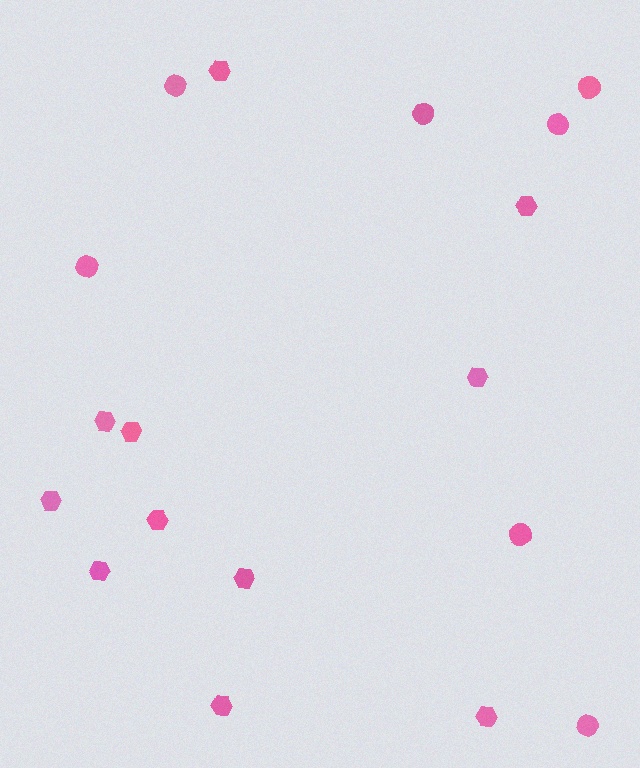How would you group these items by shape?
There are 2 groups: one group of circles (7) and one group of hexagons (11).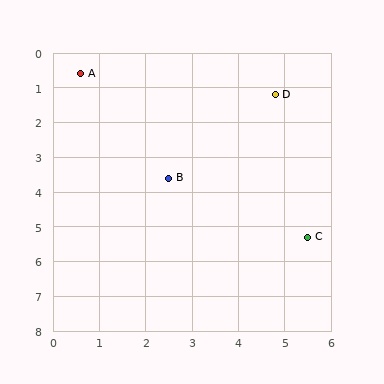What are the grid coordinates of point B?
Point B is at approximately (2.5, 3.6).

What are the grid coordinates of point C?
Point C is at approximately (5.5, 5.3).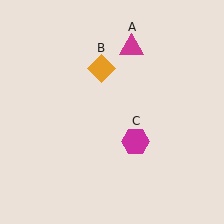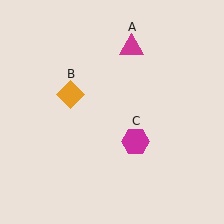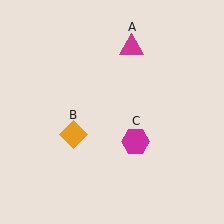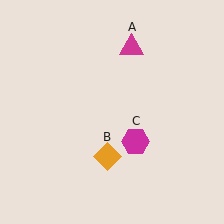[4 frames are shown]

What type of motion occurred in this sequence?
The orange diamond (object B) rotated counterclockwise around the center of the scene.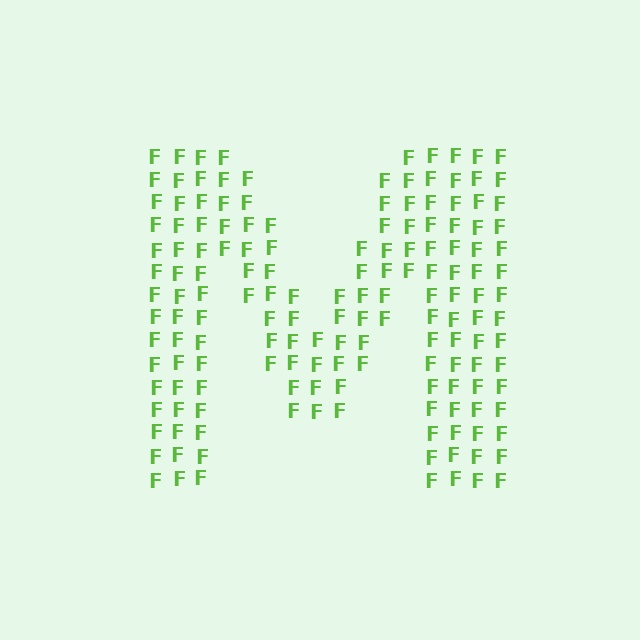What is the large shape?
The large shape is the letter M.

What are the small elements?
The small elements are letter F's.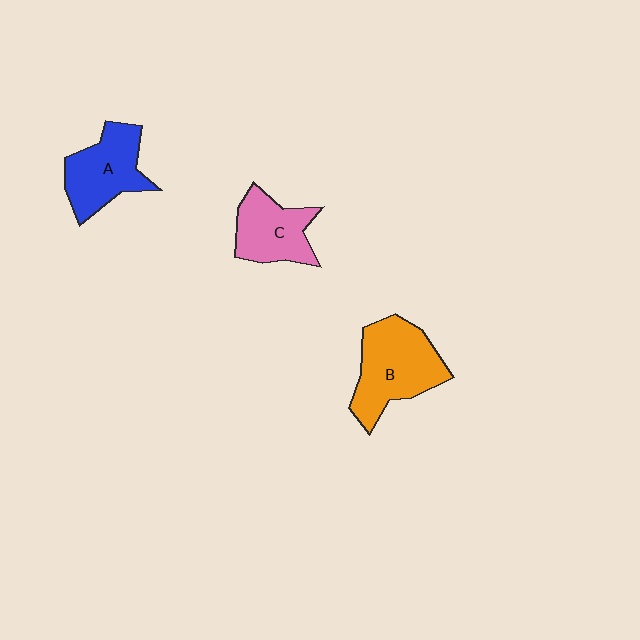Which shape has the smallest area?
Shape C (pink).